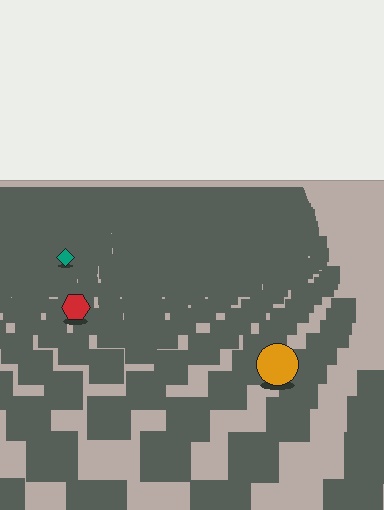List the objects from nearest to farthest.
From nearest to farthest: the orange circle, the red hexagon, the teal diamond.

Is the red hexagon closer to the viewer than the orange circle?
No. The orange circle is closer — you can tell from the texture gradient: the ground texture is coarser near it.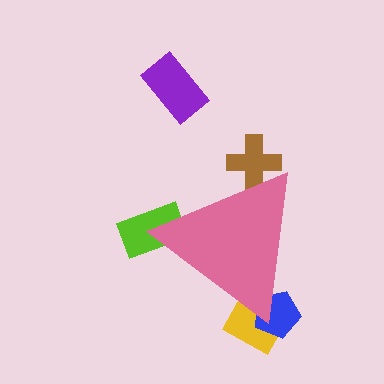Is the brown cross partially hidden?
Yes, the brown cross is partially hidden behind the pink triangle.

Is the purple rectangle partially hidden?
No, the purple rectangle is fully visible.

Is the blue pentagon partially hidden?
Yes, the blue pentagon is partially hidden behind the pink triangle.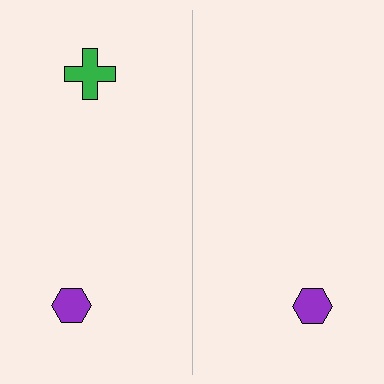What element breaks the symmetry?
A green cross is missing from the right side.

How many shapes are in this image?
There are 3 shapes in this image.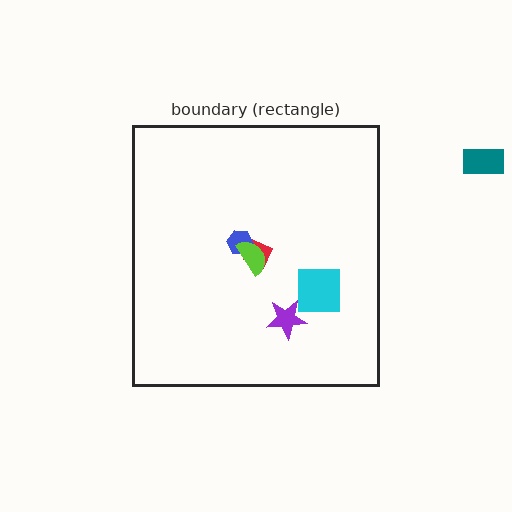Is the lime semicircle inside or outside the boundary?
Inside.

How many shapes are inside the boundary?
5 inside, 1 outside.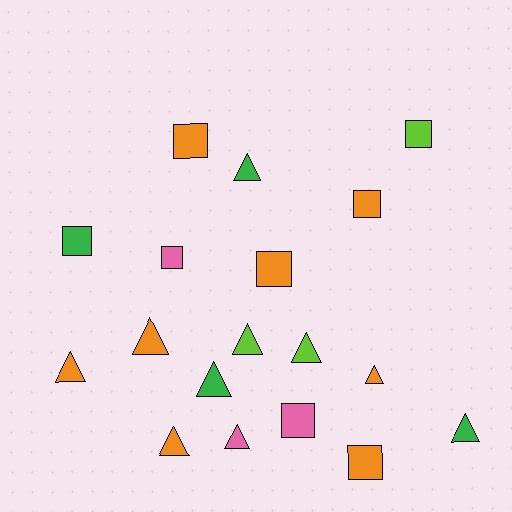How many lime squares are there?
There is 1 lime square.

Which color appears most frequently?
Orange, with 8 objects.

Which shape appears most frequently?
Triangle, with 10 objects.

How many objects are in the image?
There are 18 objects.